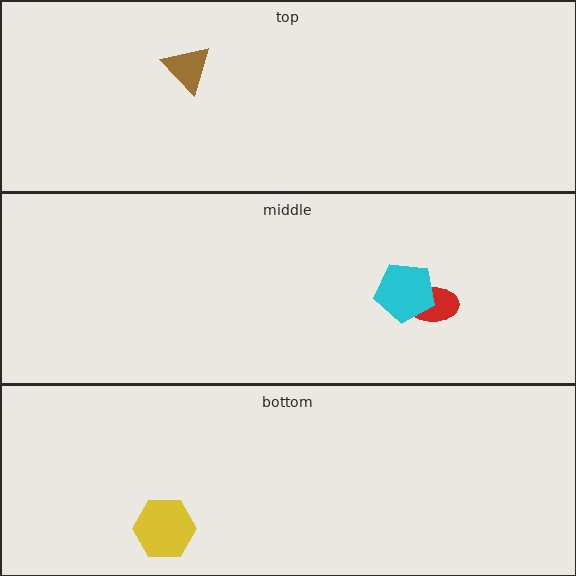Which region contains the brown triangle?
The top region.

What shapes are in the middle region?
The red ellipse, the cyan pentagon.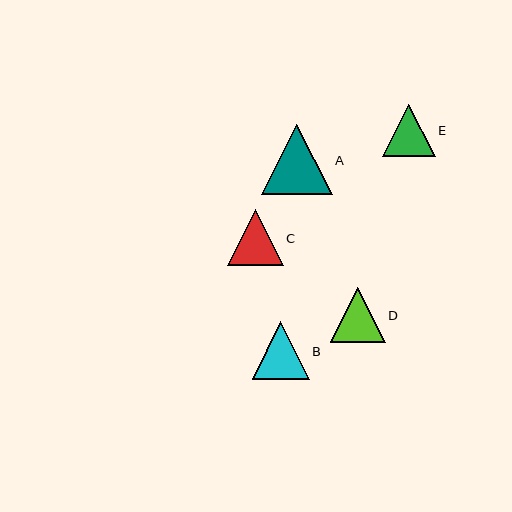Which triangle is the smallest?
Triangle E is the smallest with a size of approximately 52 pixels.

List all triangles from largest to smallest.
From largest to smallest: A, B, C, D, E.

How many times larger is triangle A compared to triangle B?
Triangle A is approximately 1.2 times the size of triangle B.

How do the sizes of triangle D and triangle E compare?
Triangle D and triangle E are approximately the same size.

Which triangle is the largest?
Triangle A is the largest with a size of approximately 71 pixels.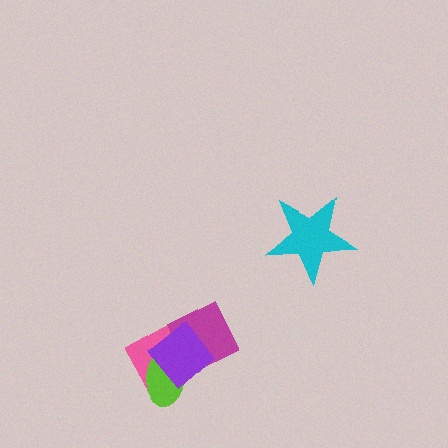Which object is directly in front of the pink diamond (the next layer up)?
The lime ellipse is directly in front of the pink diamond.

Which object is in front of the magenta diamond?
The purple diamond is in front of the magenta diamond.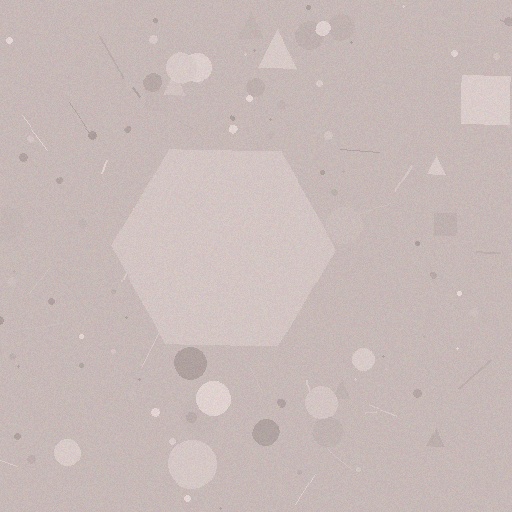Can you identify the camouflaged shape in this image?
The camouflaged shape is a hexagon.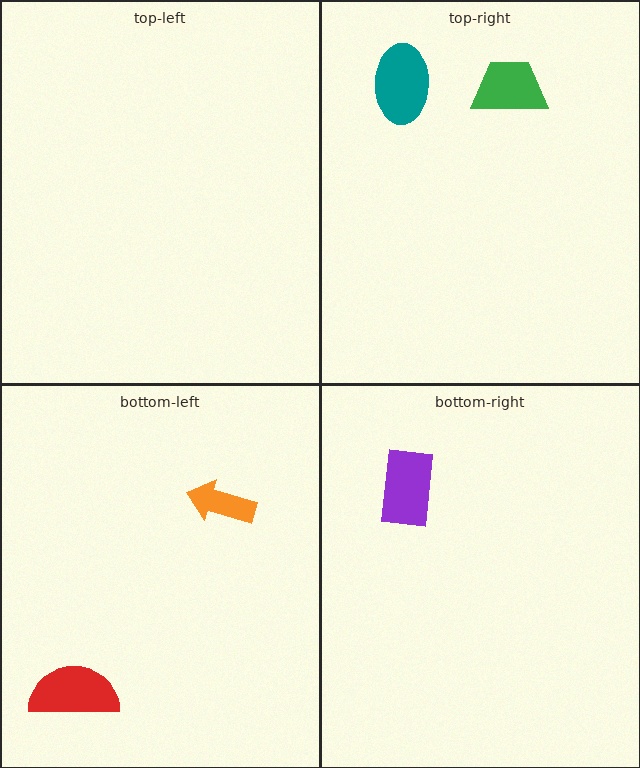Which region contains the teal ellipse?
The top-right region.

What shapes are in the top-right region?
The teal ellipse, the green trapezoid.